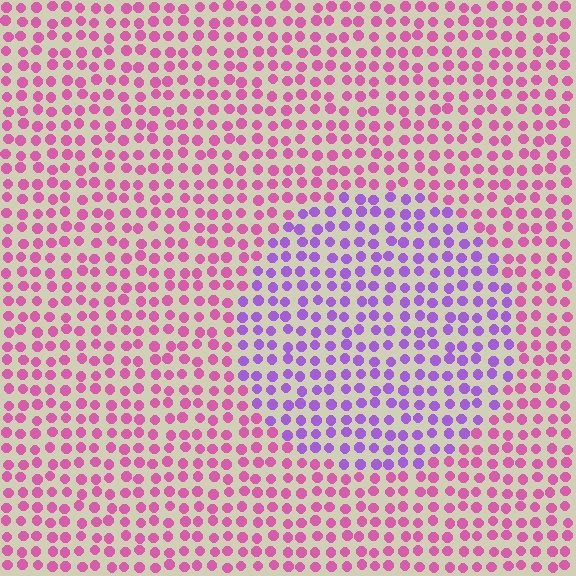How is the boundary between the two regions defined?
The boundary is defined purely by a slight shift in hue (about 47 degrees). Spacing, size, and orientation are identical on both sides.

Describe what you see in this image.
The image is filled with small pink elements in a uniform arrangement. A circle-shaped region is visible where the elements are tinted to a slightly different hue, forming a subtle color boundary.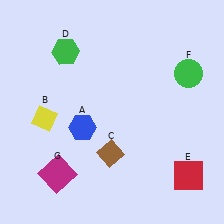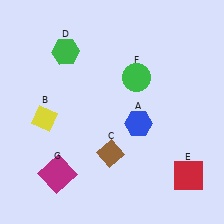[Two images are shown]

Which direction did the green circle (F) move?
The green circle (F) moved left.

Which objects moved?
The objects that moved are: the blue hexagon (A), the green circle (F).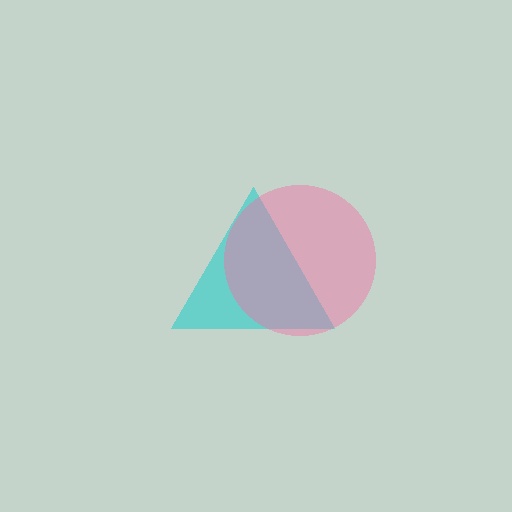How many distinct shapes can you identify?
There are 2 distinct shapes: a cyan triangle, a pink circle.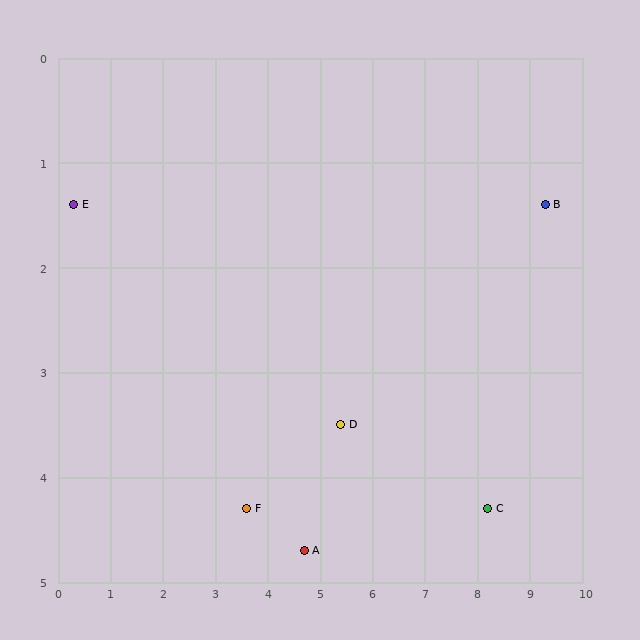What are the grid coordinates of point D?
Point D is at approximately (5.4, 3.5).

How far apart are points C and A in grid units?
Points C and A are about 3.5 grid units apart.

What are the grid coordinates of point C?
Point C is at approximately (8.2, 4.3).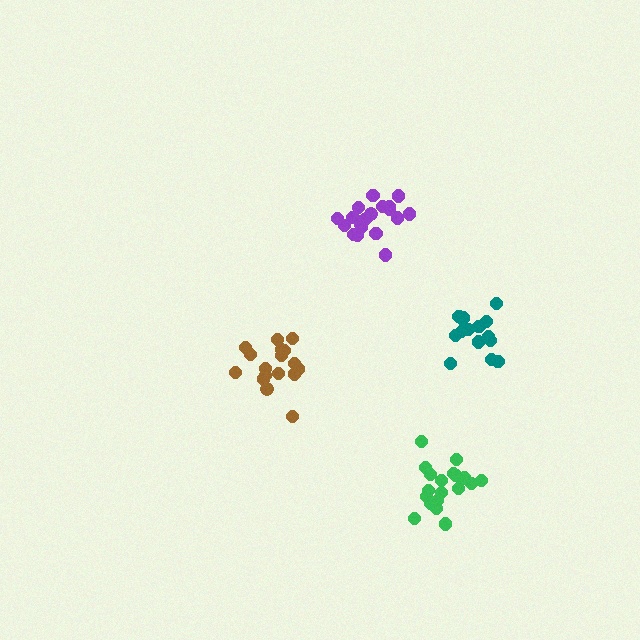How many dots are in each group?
Group 1: 15 dots, Group 2: 17 dots, Group 3: 19 dots, Group 4: 19 dots (70 total).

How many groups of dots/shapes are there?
There are 4 groups.